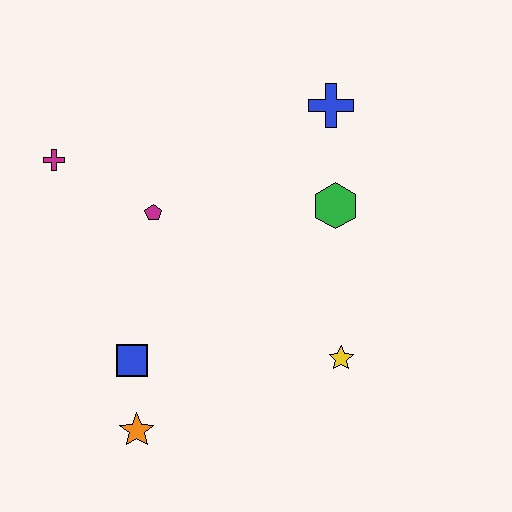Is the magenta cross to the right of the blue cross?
No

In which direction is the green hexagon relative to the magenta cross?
The green hexagon is to the right of the magenta cross.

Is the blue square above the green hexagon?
No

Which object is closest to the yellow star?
The green hexagon is closest to the yellow star.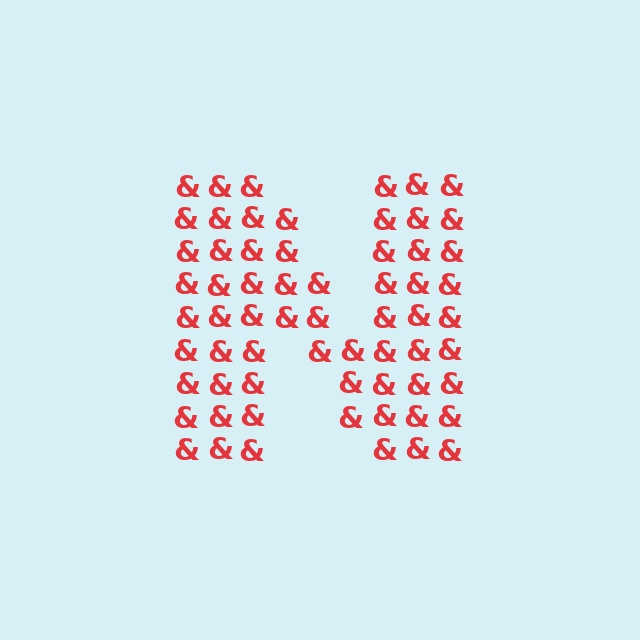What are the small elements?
The small elements are ampersands.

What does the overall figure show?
The overall figure shows the letter N.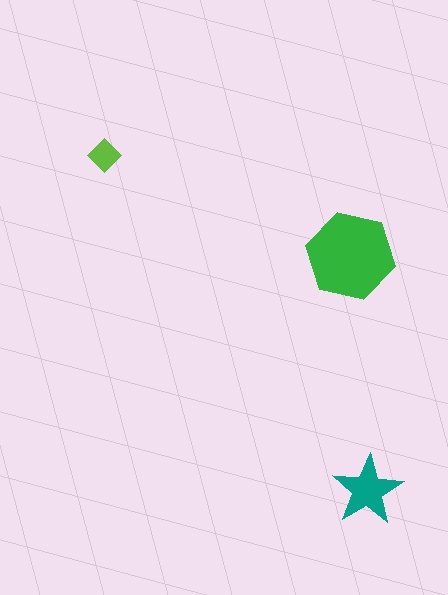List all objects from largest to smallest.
The green hexagon, the teal star, the lime diamond.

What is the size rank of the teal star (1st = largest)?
2nd.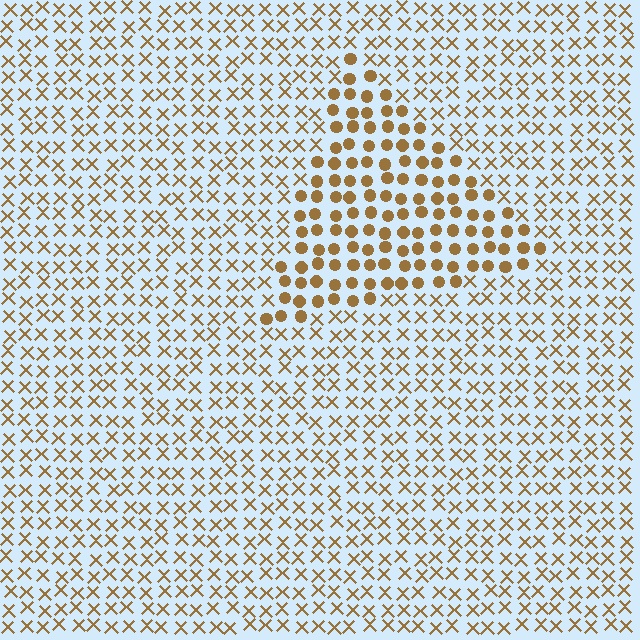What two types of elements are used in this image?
The image uses circles inside the triangle region and X marks outside it.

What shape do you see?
I see a triangle.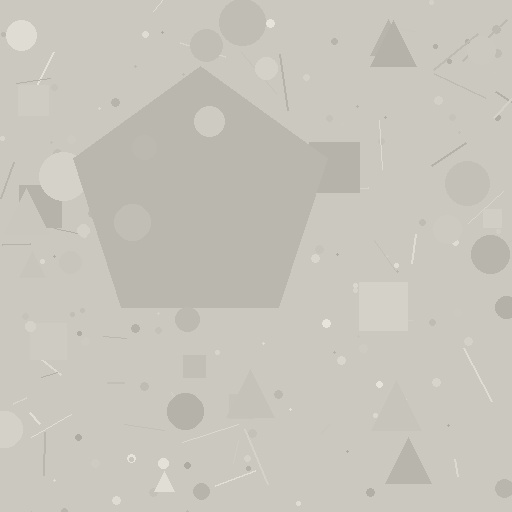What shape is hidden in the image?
A pentagon is hidden in the image.